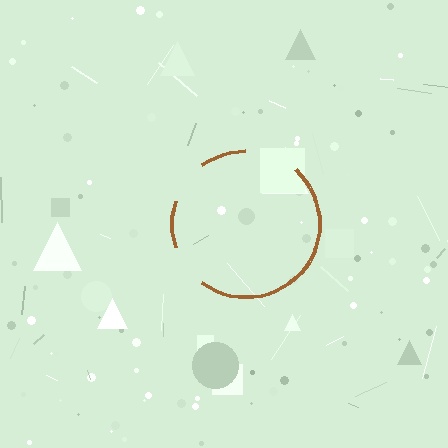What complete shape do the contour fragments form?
The contour fragments form a circle.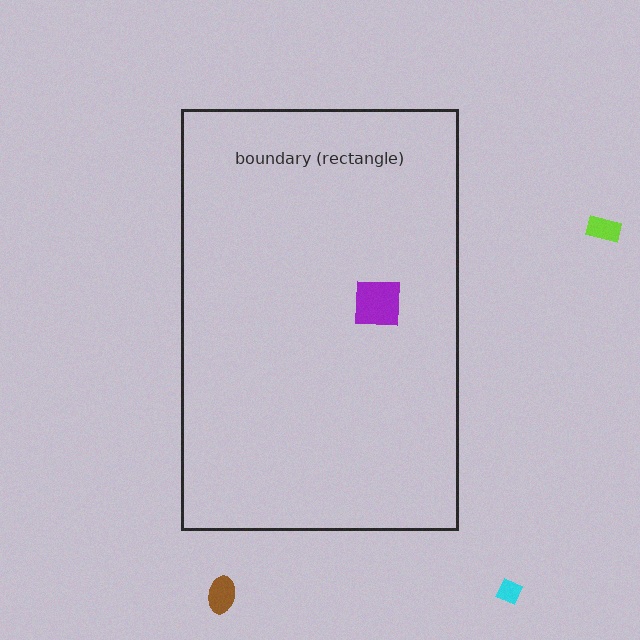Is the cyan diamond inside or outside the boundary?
Outside.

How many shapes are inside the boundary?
1 inside, 3 outside.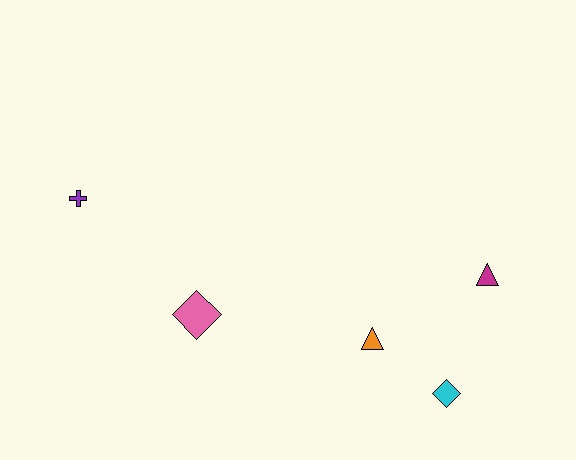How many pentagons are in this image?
There are no pentagons.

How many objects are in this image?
There are 5 objects.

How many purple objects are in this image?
There is 1 purple object.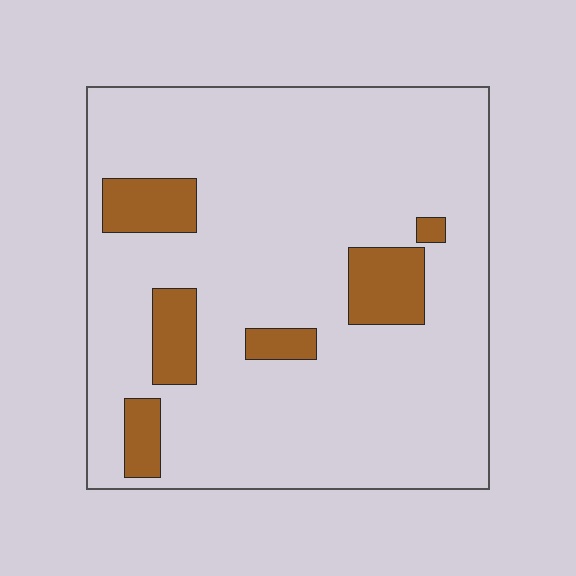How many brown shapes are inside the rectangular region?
6.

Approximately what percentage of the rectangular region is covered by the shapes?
Approximately 15%.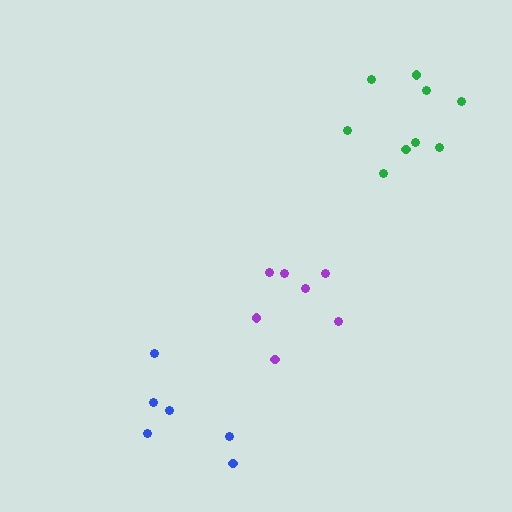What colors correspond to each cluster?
The clusters are colored: blue, purple, green.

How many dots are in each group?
Group 1: 6 dots, Group 2: 7 dots, Group 3: 9 dots (22 total).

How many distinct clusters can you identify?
There are 3 distinct clusters.